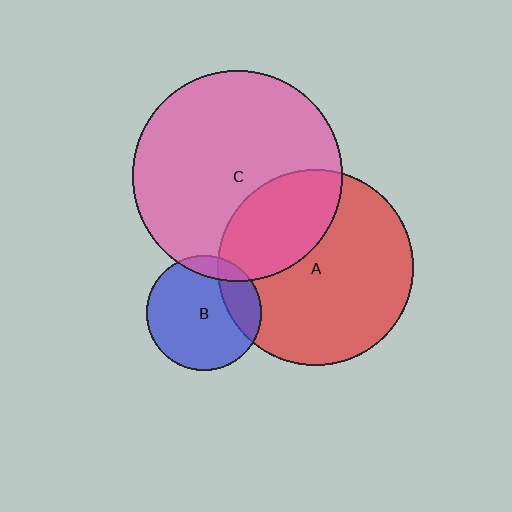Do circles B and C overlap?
Yes.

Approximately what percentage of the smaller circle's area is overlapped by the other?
Approximately 10%.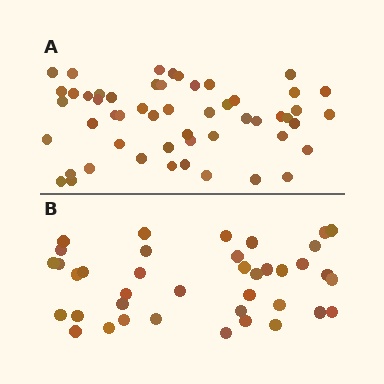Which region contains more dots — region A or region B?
Region A (the top region) has more dots.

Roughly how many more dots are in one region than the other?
Region A has approximately 15 more dots than region B.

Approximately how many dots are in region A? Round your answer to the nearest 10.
About 50 dots. (The exact count is 53, which rounds to 50.)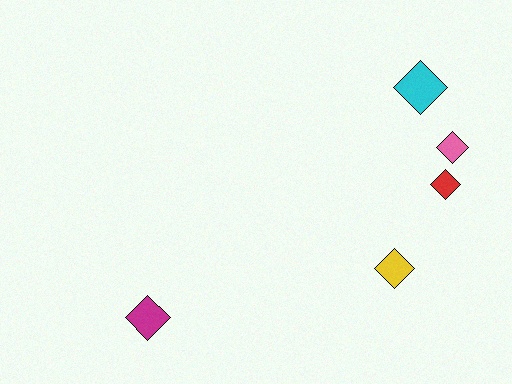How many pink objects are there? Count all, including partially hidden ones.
There is 1 pink object.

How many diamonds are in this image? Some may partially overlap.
There are 5 diamonds.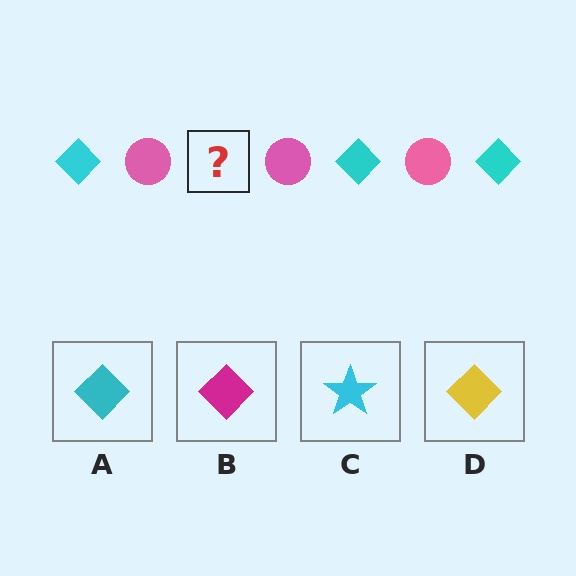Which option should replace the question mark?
Option A.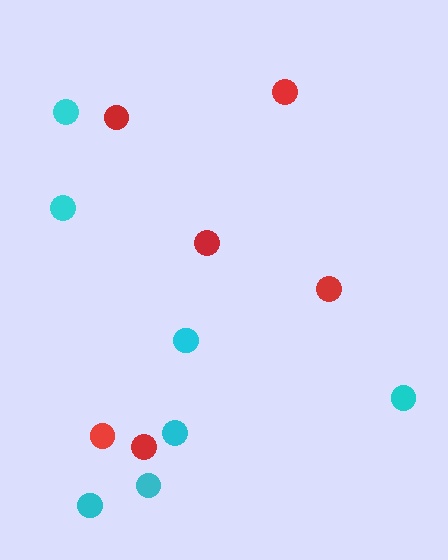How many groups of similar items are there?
There are 2 groups: one group of cyan circles (7) and one group of red circles (6).